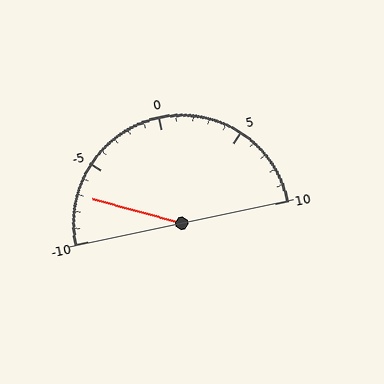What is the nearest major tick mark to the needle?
The nearest major tick mark is -5.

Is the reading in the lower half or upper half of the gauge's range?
The reading is in the lower half of the range (-10 to 10).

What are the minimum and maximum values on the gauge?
The gauge ranges from -10 to 10.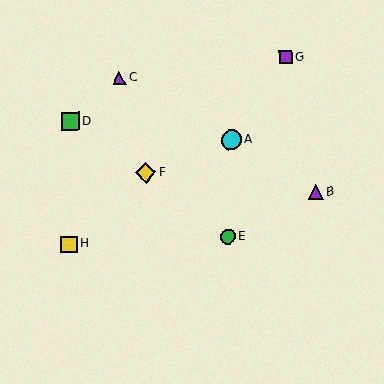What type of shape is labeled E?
Shape E is a green circle.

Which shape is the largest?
The yellow diamond (labeled F) is the largest.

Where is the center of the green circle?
The center of the green circle is at (227, 236).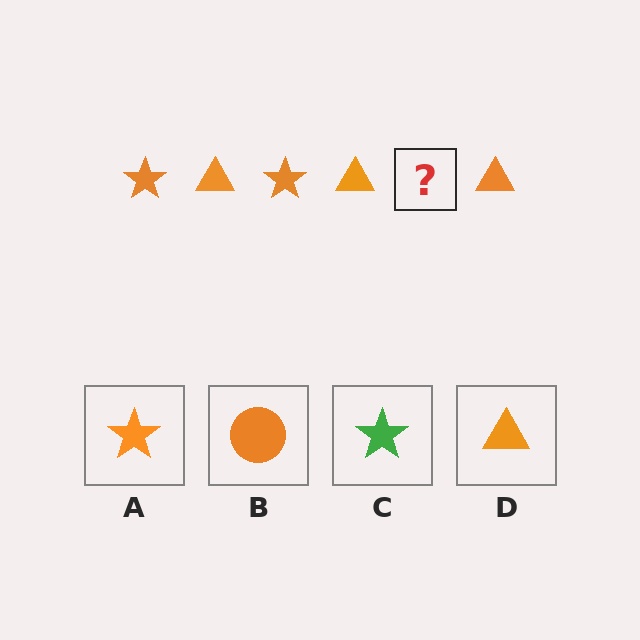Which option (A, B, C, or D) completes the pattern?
A.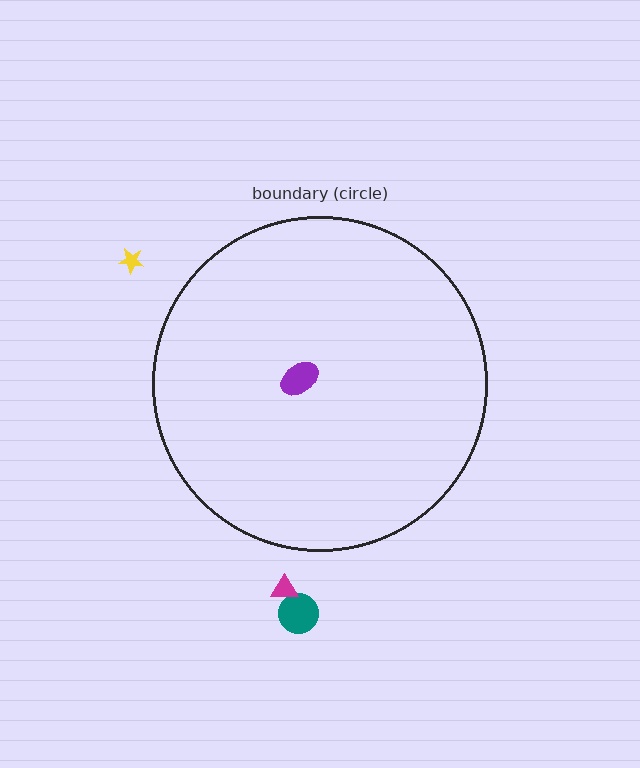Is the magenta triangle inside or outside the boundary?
Outside.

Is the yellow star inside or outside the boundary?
Outside.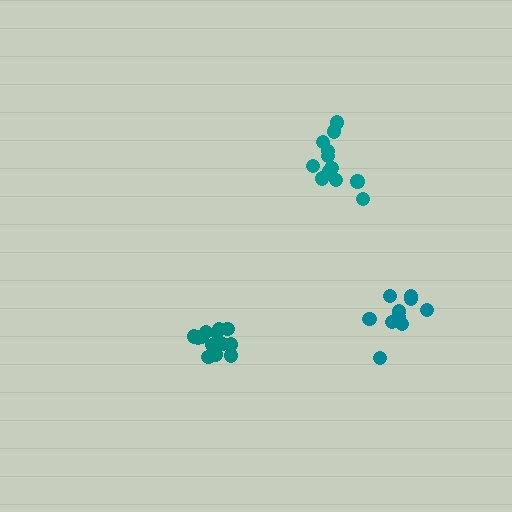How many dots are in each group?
Group 1: 12 dots, Group 2: 15 dots, Group 3: 10 dots (37 total).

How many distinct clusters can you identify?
There are 3 distinct clusters.